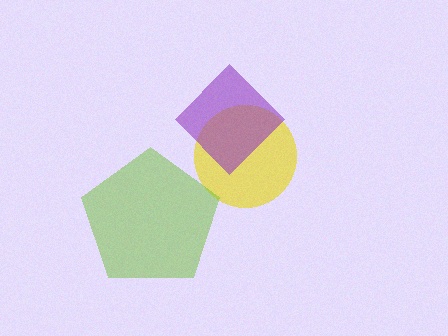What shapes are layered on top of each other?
The layered shapes are: a yellow circle, a lime pentagon, a purple diamond.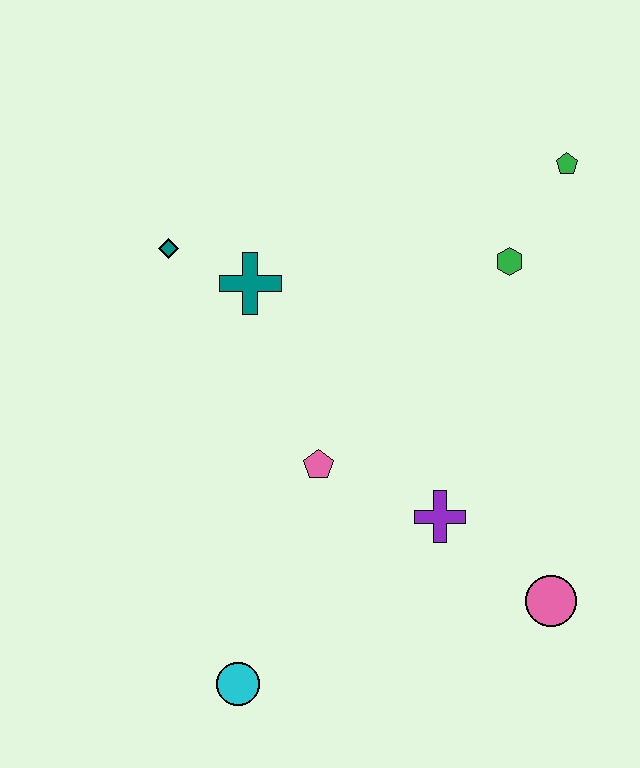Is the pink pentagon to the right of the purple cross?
No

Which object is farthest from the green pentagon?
The cyan circle is farthest from the green pentagon.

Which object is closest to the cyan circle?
The pink pentagon is closest to the cyan circle.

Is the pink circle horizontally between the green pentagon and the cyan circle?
Yes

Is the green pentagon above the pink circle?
Yes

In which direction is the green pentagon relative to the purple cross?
The green pentagon is above the purple cross.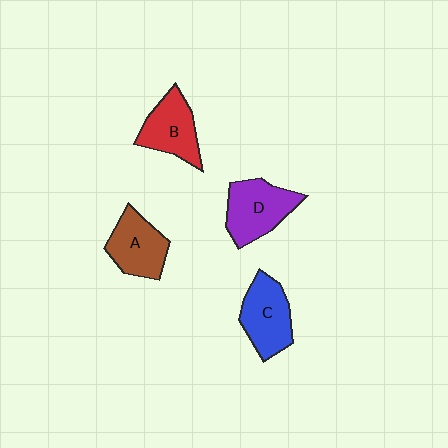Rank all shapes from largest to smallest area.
From largest to smallest: D (purple), C (blue), A (brown), B (red).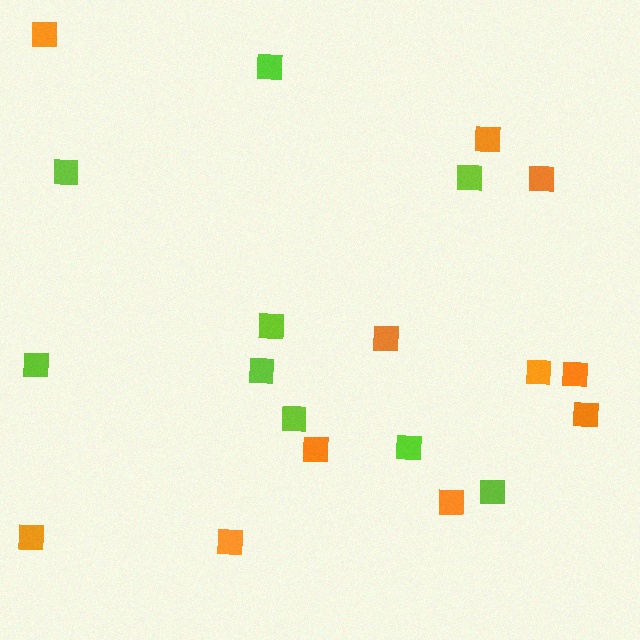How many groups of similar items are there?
There are 2 groups: one group of orange squares (11) and one group of lime squares (9).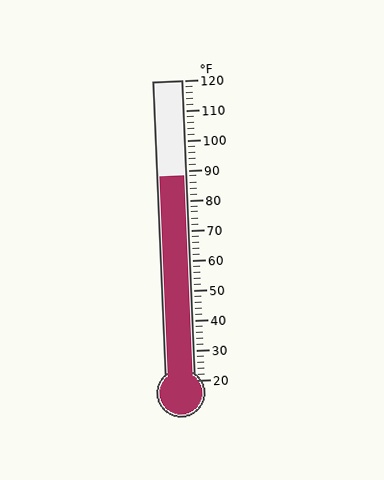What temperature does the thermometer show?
The thermometer shows approximately 88°F.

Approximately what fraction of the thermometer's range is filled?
The thermometer is filled to approximately 70% of its range.